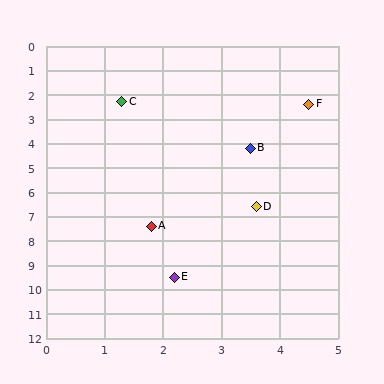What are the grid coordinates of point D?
Point D is at approximately (3.6, 6.6).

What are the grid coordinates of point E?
Point E is at approximately (2.2, 9.5).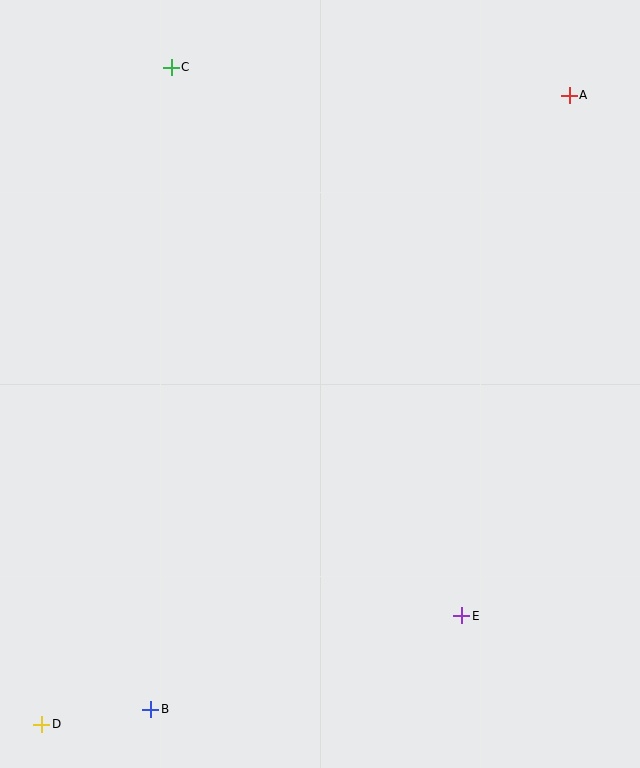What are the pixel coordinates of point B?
Point B is at (151, 709).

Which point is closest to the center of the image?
Point E at (462, 616) is closest to the center.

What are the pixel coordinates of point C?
Point C is at (171, 67).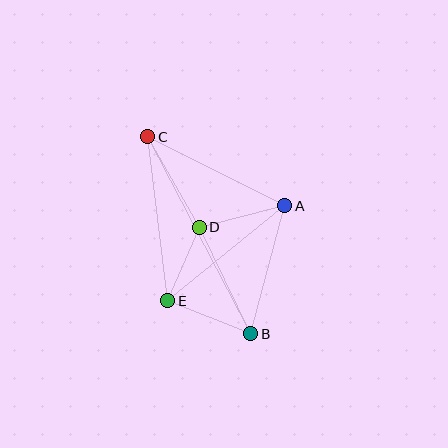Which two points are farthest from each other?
Points B and C are farthest from each other.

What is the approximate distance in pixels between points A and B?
The distance between A and B is approximately 132 pixels.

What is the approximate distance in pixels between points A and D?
The distance between A and D is approximately 88 pixels.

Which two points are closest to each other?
Points D and E are closest to each other.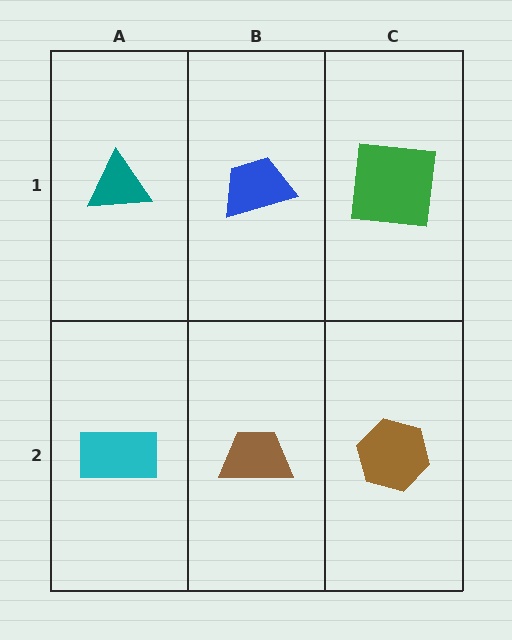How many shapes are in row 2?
3 shapes.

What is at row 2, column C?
A brown hexagon.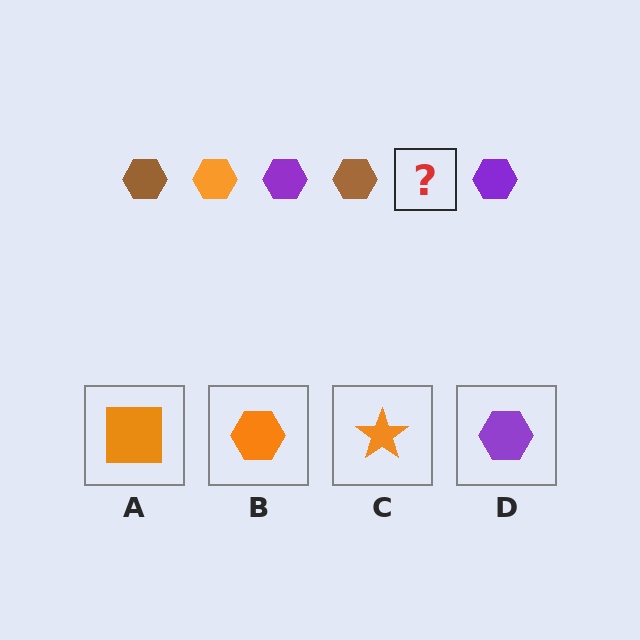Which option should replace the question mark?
Option B.